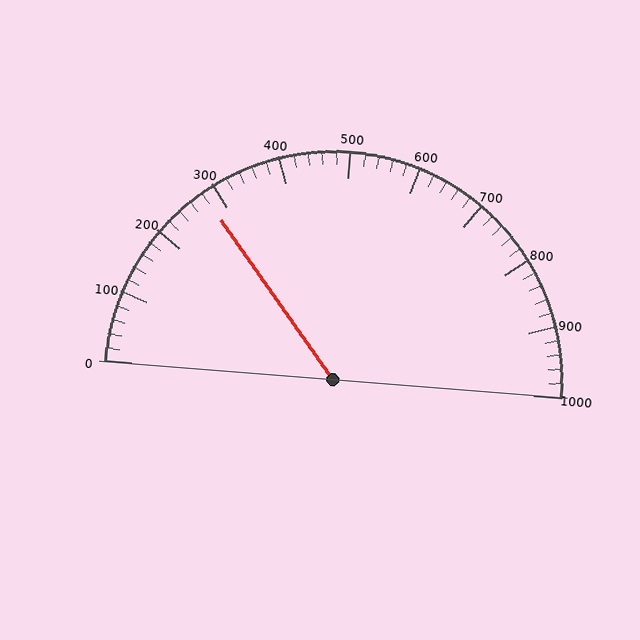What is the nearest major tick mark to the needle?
The nearest major tick mark is 300.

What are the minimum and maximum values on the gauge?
The gauge ranges from 0 to 1000.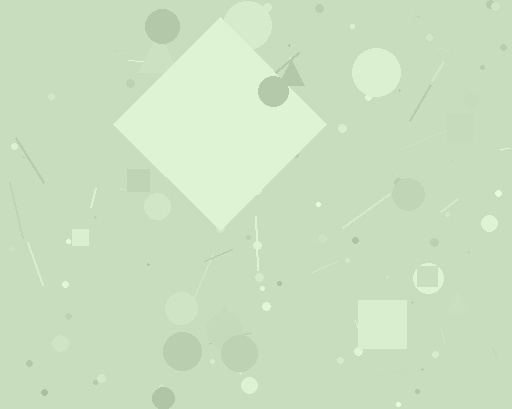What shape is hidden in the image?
A diamond is hidden in the image.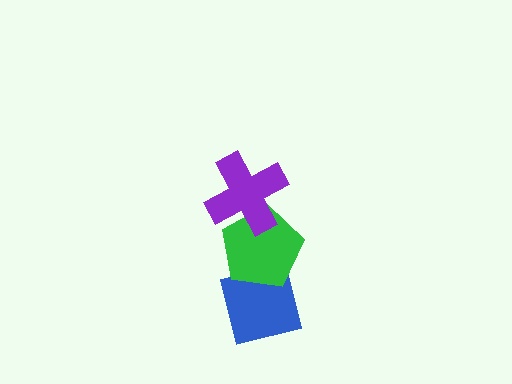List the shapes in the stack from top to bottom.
From top to bottom: the purple cross, the green pentagon, the blue square.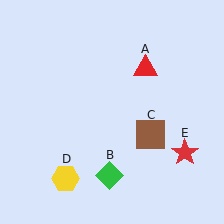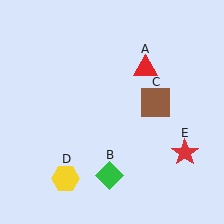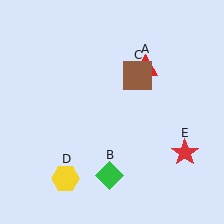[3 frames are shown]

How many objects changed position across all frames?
1 object changed position: brown square (object C).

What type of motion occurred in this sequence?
The brown square (object C) rotated counterclockwise around the center of the scene.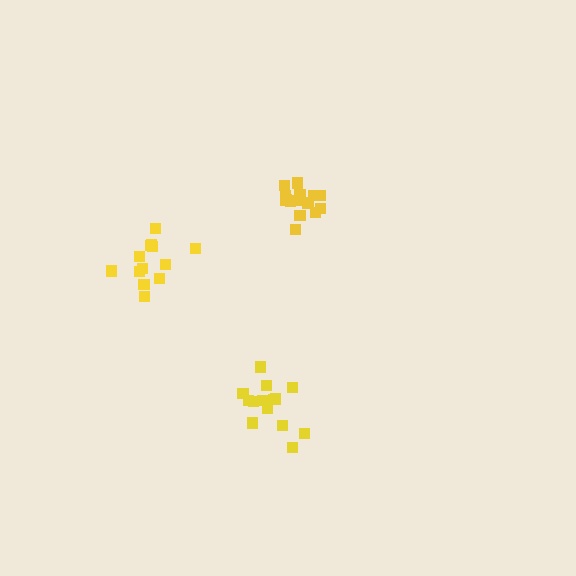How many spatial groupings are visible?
There are 3 spatial groupings.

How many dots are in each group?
Group 1: 13 dots, Group 2: 14 dots, Group 3: 14 dots (41 total).